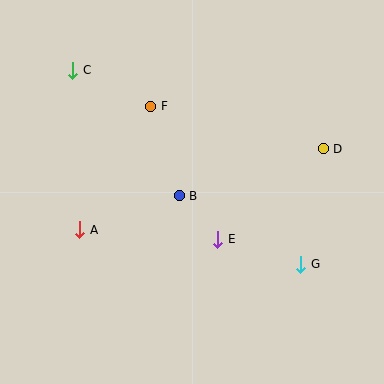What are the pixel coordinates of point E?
Point E is at (218, 239).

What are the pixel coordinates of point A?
Point A is at (80, 230).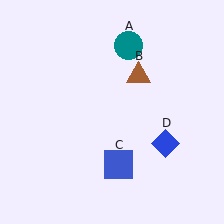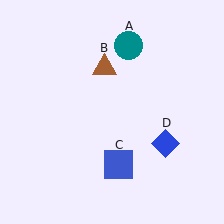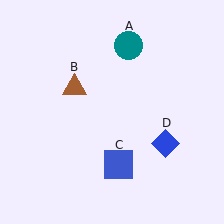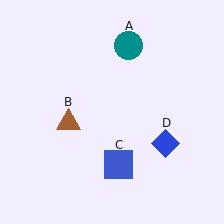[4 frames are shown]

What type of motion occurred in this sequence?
The brown triangle (object B) rotated counterclockwise around the center of the scene.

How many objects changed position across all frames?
1 object changed position: brown triangle (object B).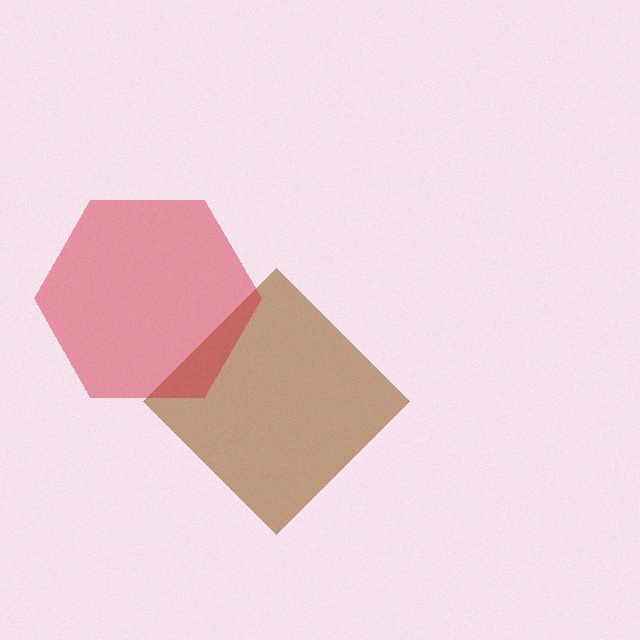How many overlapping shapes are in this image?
There are 2 overlapping shapes in the image.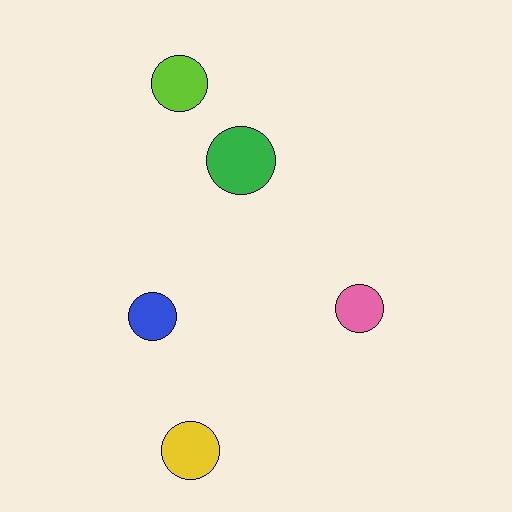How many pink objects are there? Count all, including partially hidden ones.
There is 1 pink object.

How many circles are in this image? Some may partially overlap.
There are 5 circles.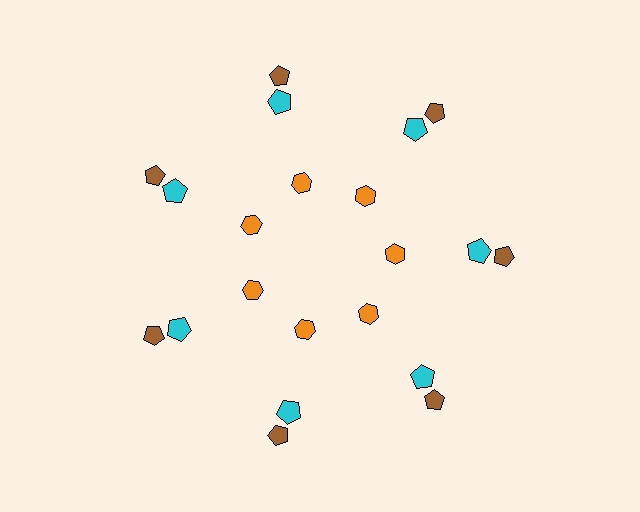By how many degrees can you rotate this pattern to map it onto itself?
The pattern maps onto itself every 51 degrees of rotation.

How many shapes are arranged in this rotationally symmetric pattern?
There are 21 shapes, arranged in 7 groups of 3.